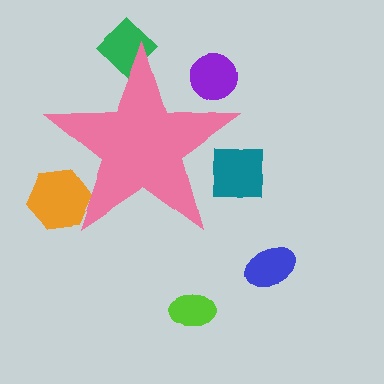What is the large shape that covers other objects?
A pink star.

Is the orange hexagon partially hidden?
Yes, the orange hexagon is partially hidden behind the pink star.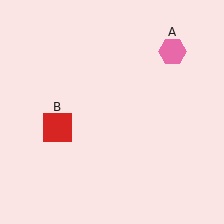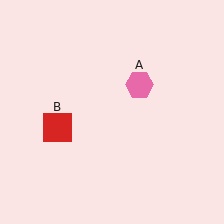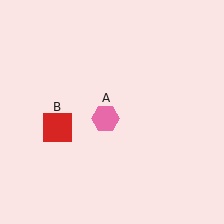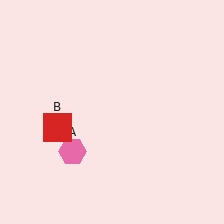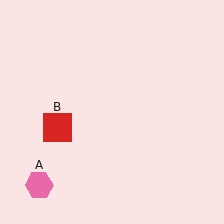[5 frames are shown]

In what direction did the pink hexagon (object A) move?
The pink hexagon (object A) moved down and to the left.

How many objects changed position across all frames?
1 object changed position: pink hexagon (object A).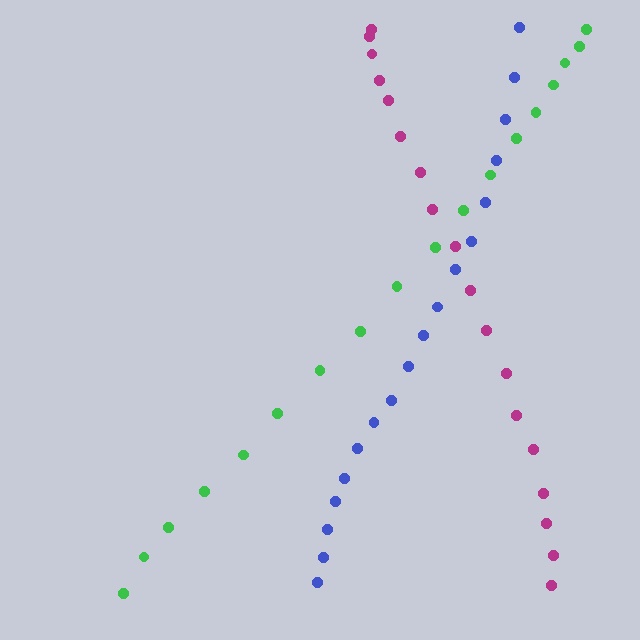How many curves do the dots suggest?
There are 3 distinct paths.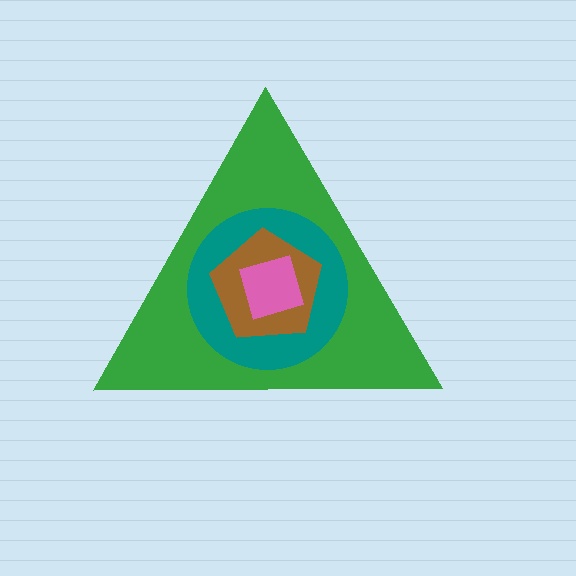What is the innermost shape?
The pink square.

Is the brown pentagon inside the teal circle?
Yes.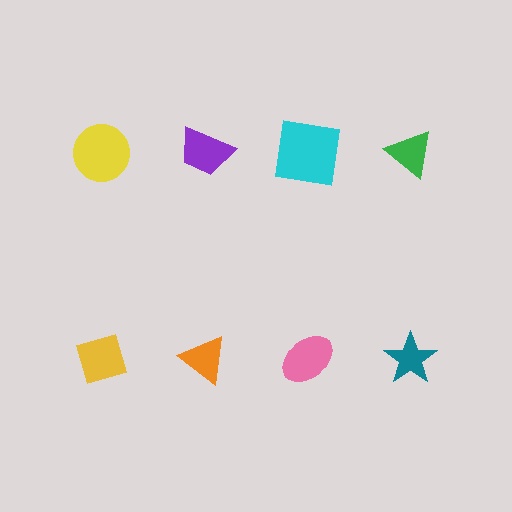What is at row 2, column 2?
An orange triangle.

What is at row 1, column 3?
A cyan square.